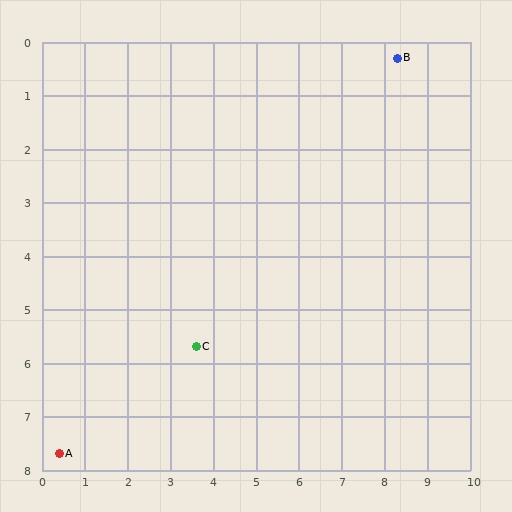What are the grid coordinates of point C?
Point C is at approximately (3.6, 5.7).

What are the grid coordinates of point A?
Point A is at approximately (0.4, 7.7).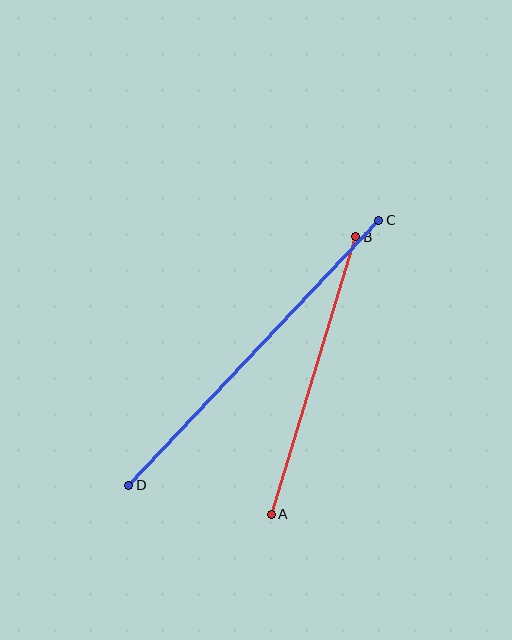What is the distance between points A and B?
The distance is approximately 290 pixels.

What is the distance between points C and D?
The distance is approximately 365 pixels.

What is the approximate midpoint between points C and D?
The midpoint is at approximately (254, 353) pixels.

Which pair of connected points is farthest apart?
Points C and D are farthest apart.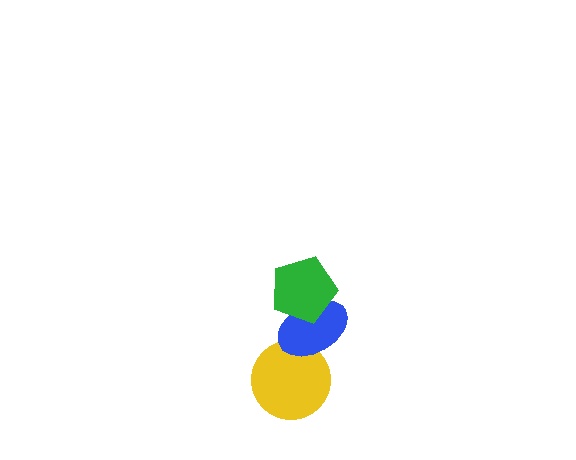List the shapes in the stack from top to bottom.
From top to bottom: the green pentagon, the blue ellipse, the yellow circle.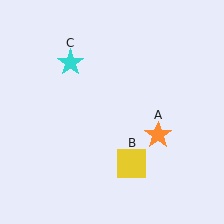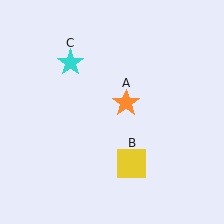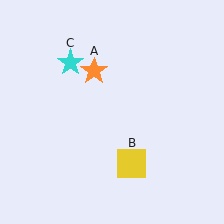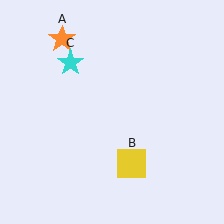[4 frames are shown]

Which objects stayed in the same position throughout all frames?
Yellow square (object B) and cyan star (object C) remained stationary.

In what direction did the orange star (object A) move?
The orange star (object A) moved up and to the left.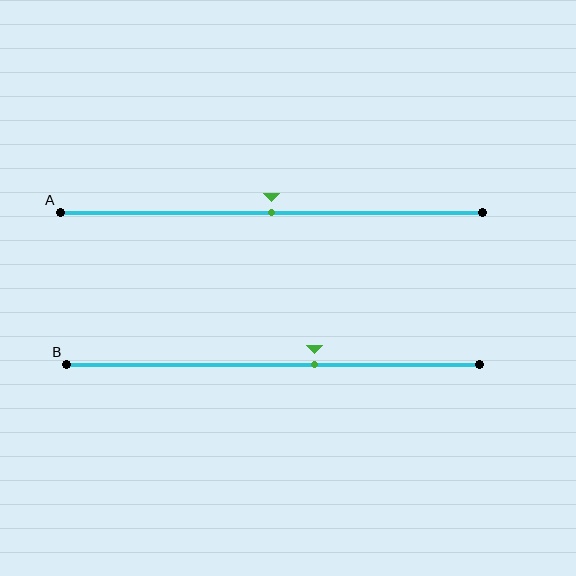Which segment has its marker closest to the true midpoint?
Segment A has its marker closest to the true midpoint.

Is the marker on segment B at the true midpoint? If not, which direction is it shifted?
No, the marker on segment B is shifted to the right by about 10% of the segment length.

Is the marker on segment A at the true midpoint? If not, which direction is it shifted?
Yes, the marker on segment A is at the true midpoint.